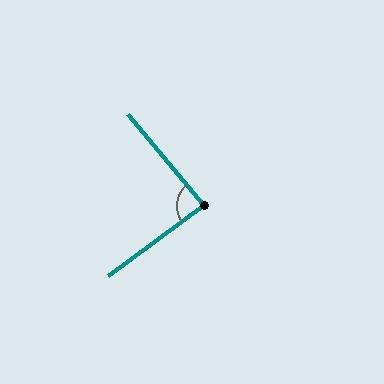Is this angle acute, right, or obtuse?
It is approximately a right angle.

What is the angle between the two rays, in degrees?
Approximately 86 degrees.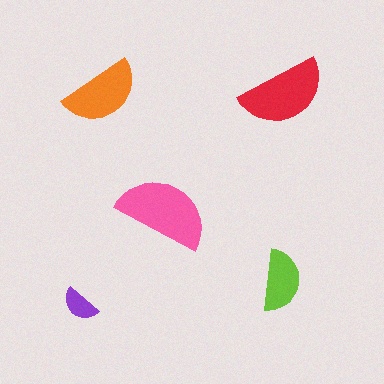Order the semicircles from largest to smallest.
the pink one, the red one, the orange one, the lime one, the purple one.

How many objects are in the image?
There are 5 objects in the image.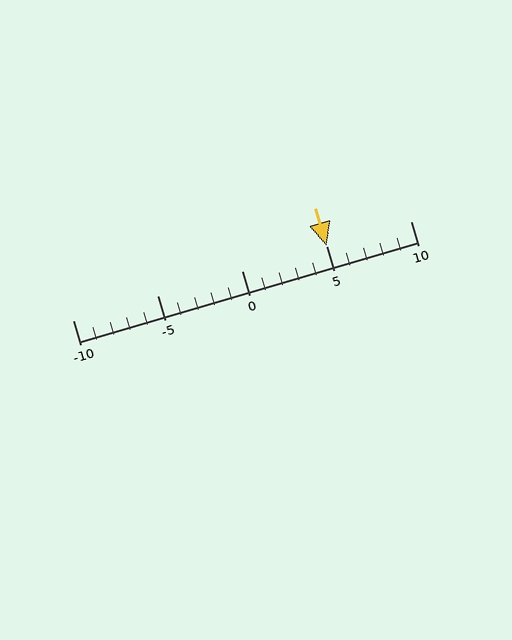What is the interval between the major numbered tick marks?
The major tick marks are spaced 5 units apart.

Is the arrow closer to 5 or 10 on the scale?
The arrow is closer to 5.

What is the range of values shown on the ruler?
The ruler shows values from -10 to 10.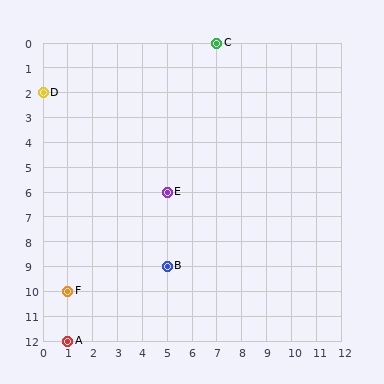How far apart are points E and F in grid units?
Points E and F are 4 columns and 4 rows apart (about 5.7 grid units diagonally).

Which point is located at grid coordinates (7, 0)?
Point C is at (7, 0).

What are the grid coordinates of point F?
Point F is at grid coordinates (1, 10).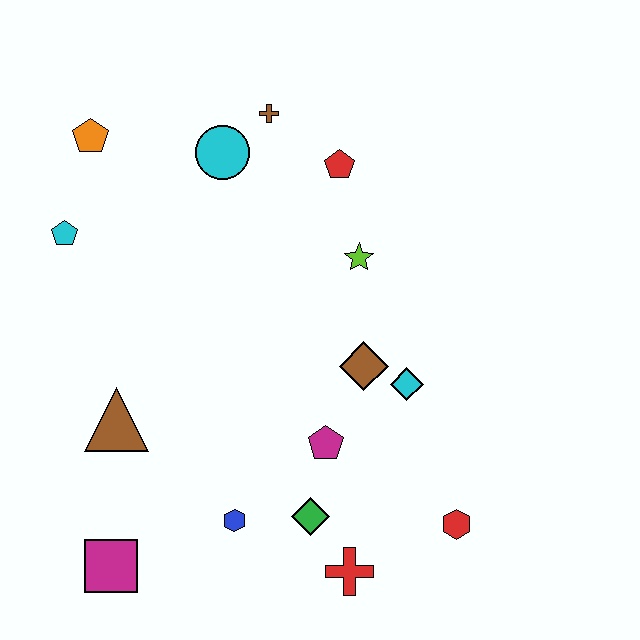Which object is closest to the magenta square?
The blue hexagon is closest to the magenta square.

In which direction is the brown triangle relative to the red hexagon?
The brown triangle is to the left of the red hexagon.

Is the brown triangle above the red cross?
Yes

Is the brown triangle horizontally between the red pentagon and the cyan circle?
No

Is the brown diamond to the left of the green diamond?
No